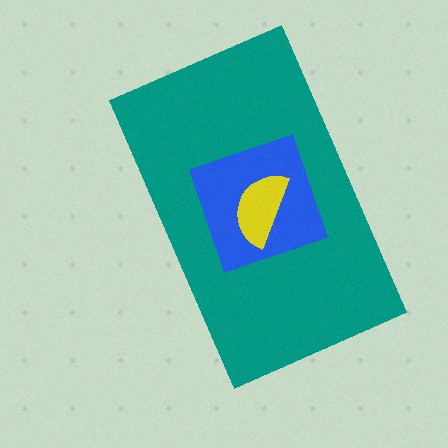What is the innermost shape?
The yellow semicircle.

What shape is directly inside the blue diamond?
The yellow semicircle.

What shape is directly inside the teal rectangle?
The blue diamond.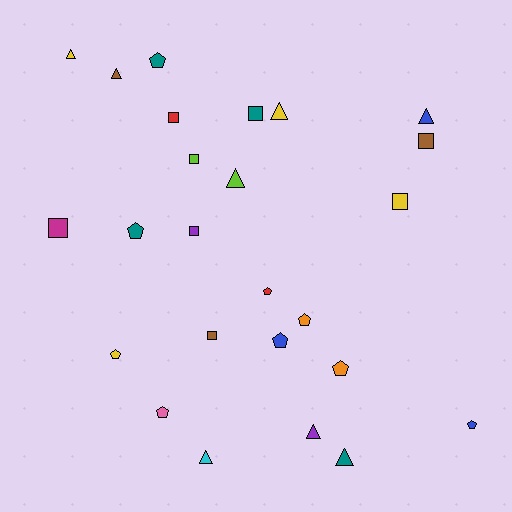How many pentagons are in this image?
There are 9 pentagons.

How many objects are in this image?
There are 25 objects.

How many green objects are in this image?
There are no green objects.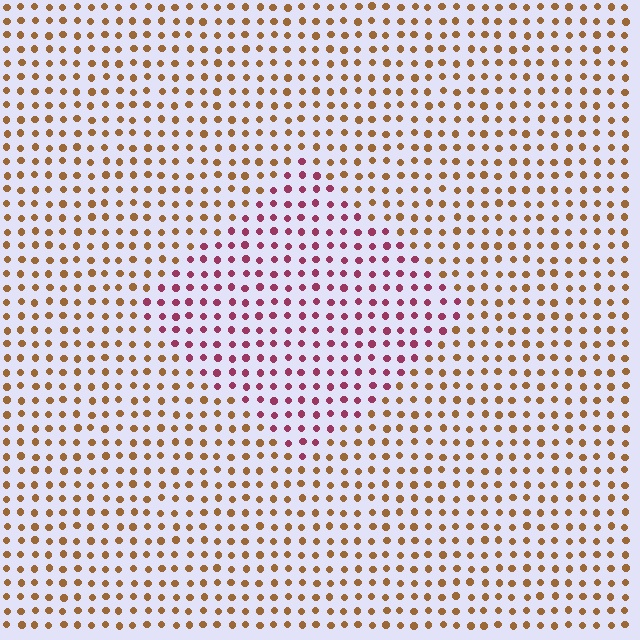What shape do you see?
I see a diamond.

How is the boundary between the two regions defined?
The boundary is defined purely by a slight shift in hue (about 54 degrees). Spacing, size, and orientation are identical on both sides.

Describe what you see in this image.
The image is filled with small brown elements in a uniform arrangement. A diamond-shaped region is visible where the elements are tinted to a slightly different hue, forming a subtle color boundary.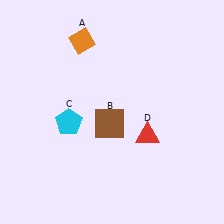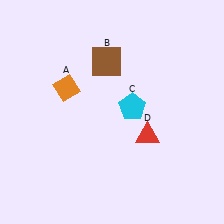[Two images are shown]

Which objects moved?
The objects that moved are: the orange diamond (A), the brown square (B), the cyan pentagon (C).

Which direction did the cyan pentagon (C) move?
The cyan pentagon (C) moved right.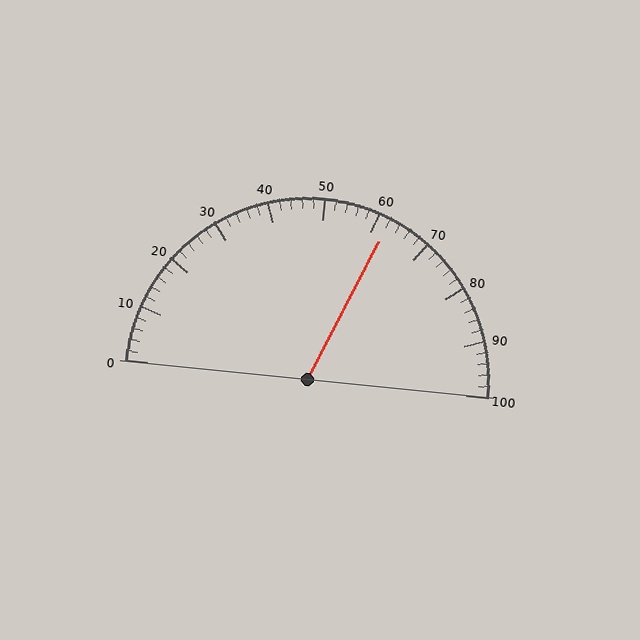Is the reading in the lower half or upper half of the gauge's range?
The reading is in the upper half of the range (0 to 100).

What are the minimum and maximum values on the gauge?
The gauge ranges from 0 to 100.